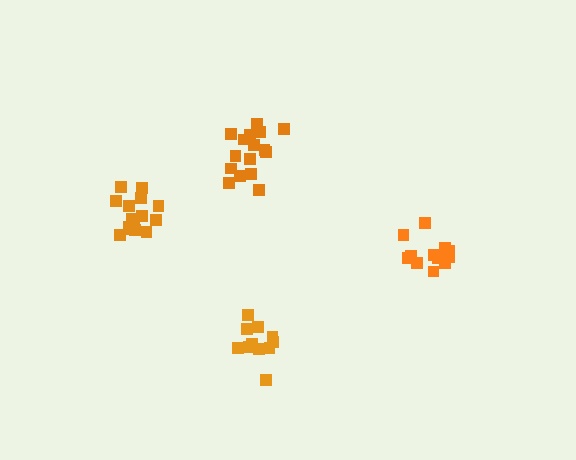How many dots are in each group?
Group 1: 11 dots, Group 2: 15 dots, Group 3: 12 dots, Group 4: 16 dots (54 total).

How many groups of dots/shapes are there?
There are 4 groups.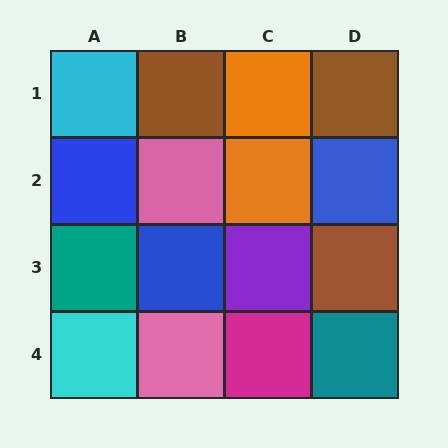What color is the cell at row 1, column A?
Cyan.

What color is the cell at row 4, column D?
Teal.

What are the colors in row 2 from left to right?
Blue, pink, orange, blue.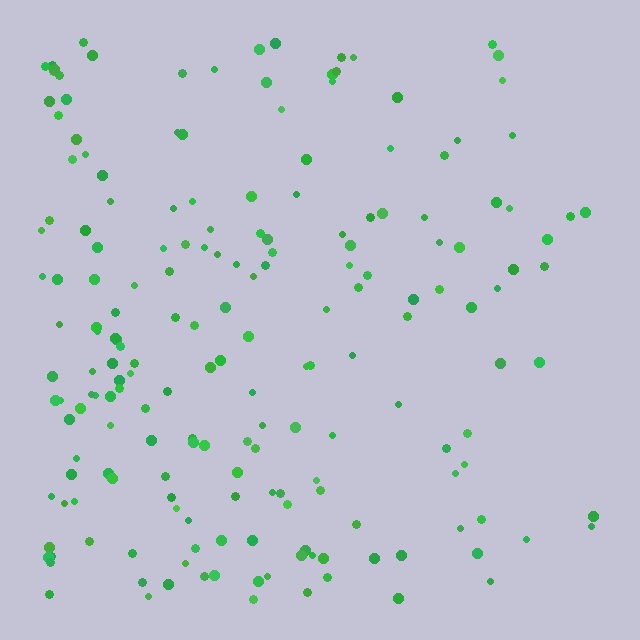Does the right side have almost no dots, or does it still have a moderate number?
Still a moderate number, just noticeably fewer than the left.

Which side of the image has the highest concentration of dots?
The left.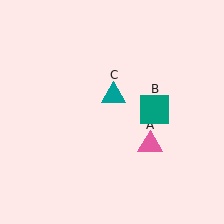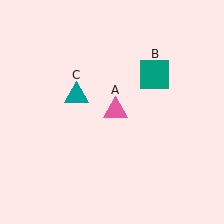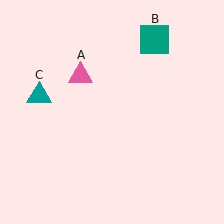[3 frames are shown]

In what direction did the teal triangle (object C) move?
The teal triangle (object C) moved left.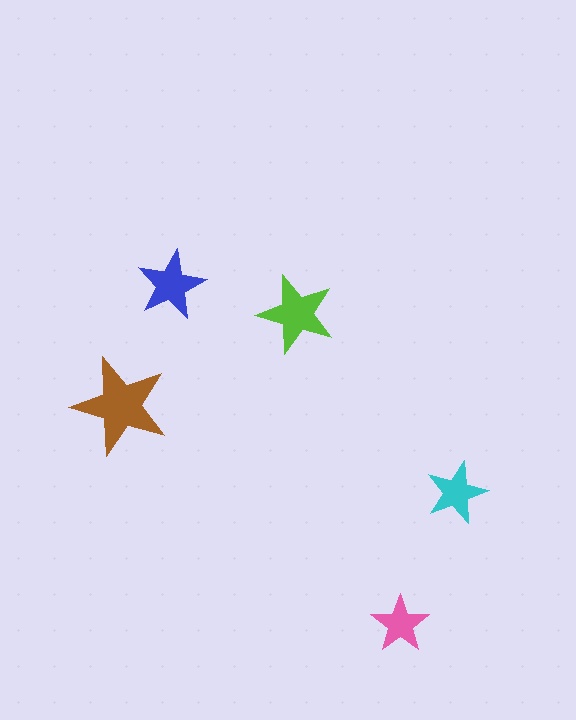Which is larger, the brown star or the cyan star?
The brown one.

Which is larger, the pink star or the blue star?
The blue one.